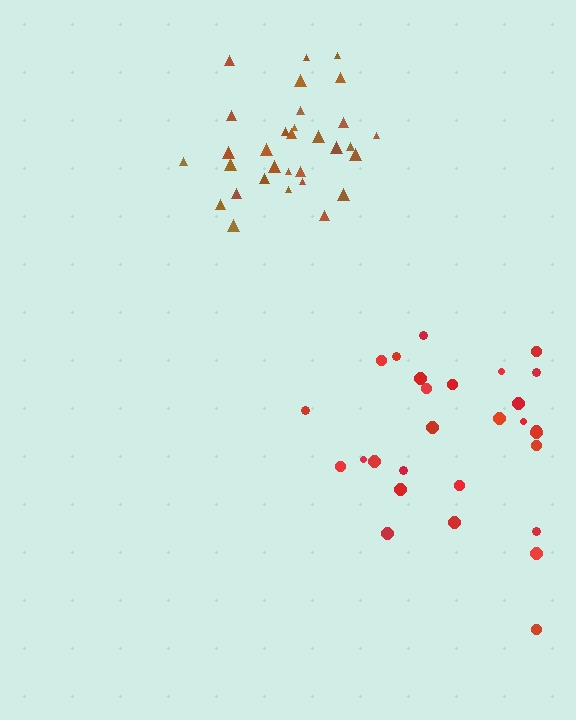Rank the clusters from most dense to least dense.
brown, red.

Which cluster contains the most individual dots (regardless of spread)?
Brown (31).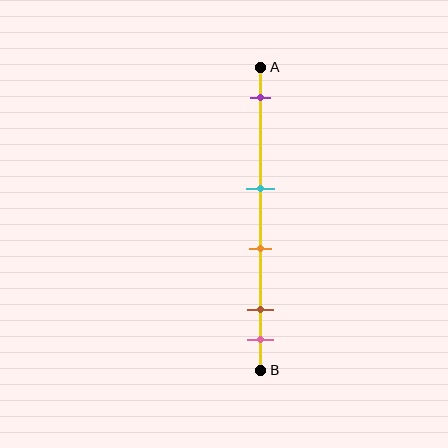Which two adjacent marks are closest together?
The brown and pink marks are the closest adjacent pair.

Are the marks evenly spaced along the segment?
No, the marks are not evenly spaced.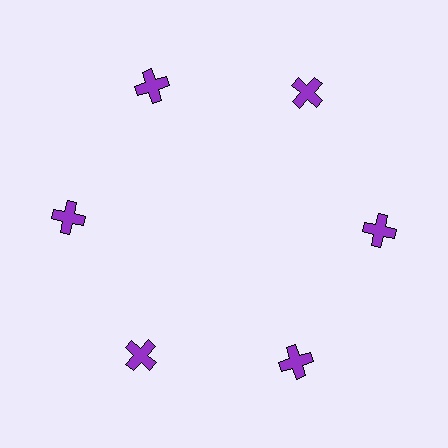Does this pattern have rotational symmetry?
Yes, this pattern has 6-fold rotational symmetry. It looks the same after rotating 60 degrees around the center.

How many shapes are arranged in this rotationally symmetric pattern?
There are 6 shapes, arranged in 6 groups of 1.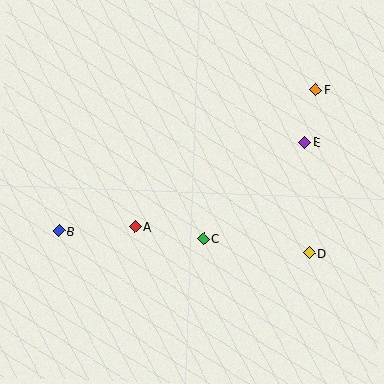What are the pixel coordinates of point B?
Point B is at (59, 231).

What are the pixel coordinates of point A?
Point A is at (135, 227).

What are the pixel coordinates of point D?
Point D is at (309, 253).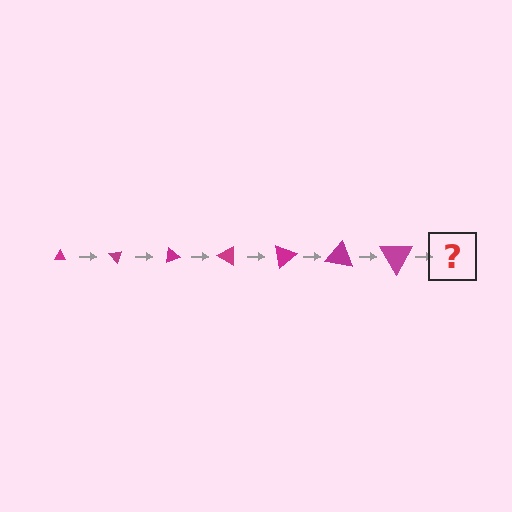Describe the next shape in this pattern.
It should be a triangle, larger than the previous one and rotated 350 degrees from the start.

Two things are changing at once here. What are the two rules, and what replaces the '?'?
The two rules are that the triangle grows larger each step and it rotates 50 degrees each step. The '?' should be a triangle, larger than the previous one and rotated 350 degrees from the start.